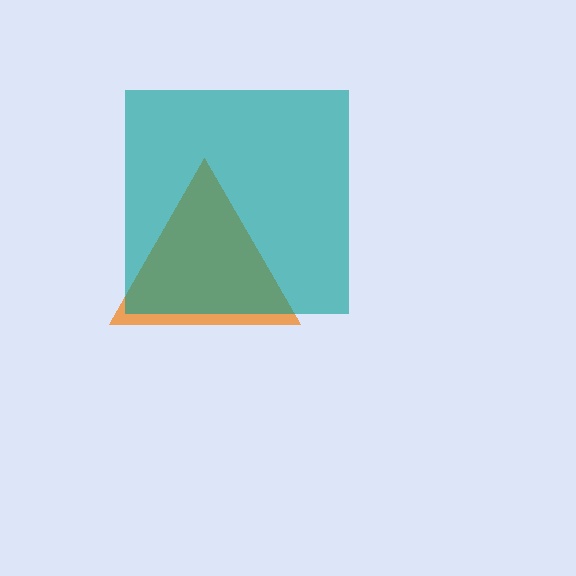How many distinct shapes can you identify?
There are 2 distinct shapes: an orange triangle, a teal square.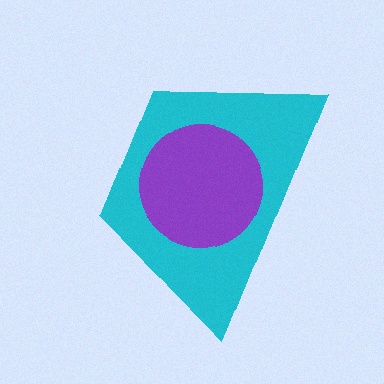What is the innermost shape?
The purple circle.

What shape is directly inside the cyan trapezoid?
The purple circle.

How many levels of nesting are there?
2.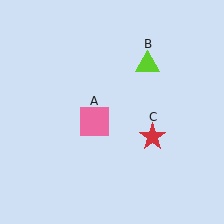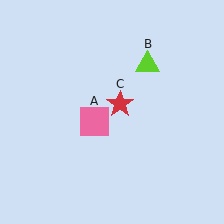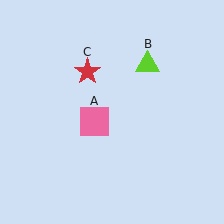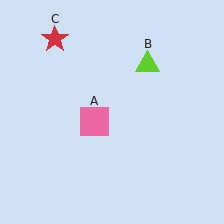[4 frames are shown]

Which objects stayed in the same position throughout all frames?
Pink square (object A) and lime triangle (object B) remained stationary.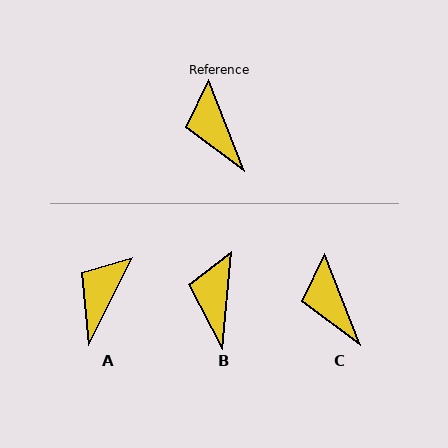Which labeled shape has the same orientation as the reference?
C.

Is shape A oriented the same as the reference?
No, it is off by about 48 degrees.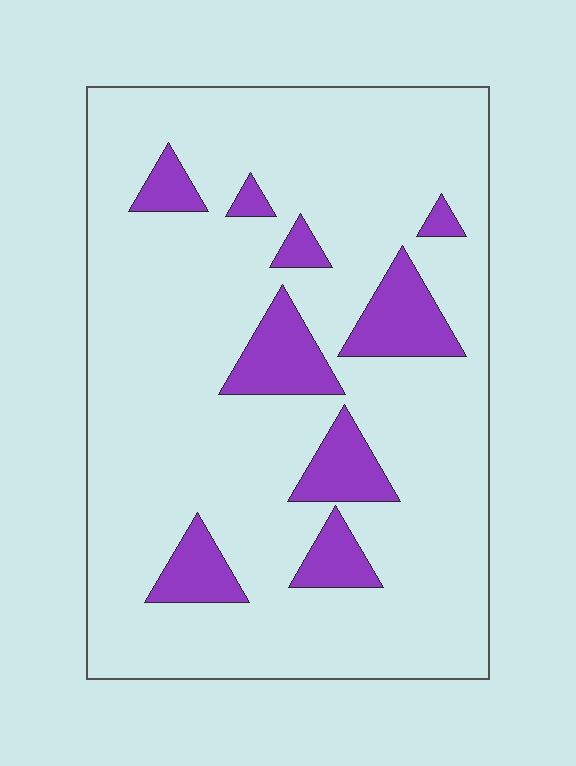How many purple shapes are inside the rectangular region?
9.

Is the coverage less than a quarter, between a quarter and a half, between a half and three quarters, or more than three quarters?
Less than a quarter.